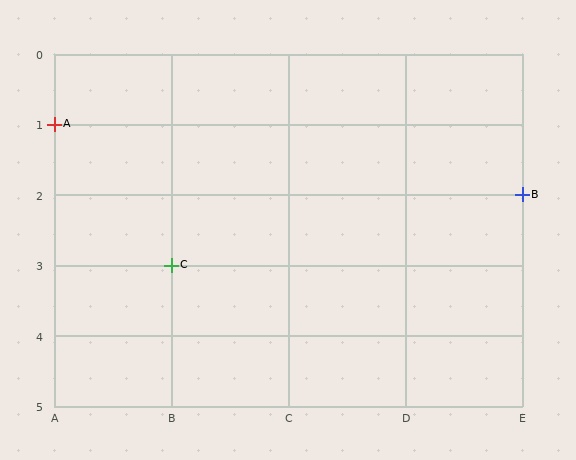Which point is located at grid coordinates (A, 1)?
Point A is at (A, 1).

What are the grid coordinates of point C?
Point C is at grid coordinates (B, 3).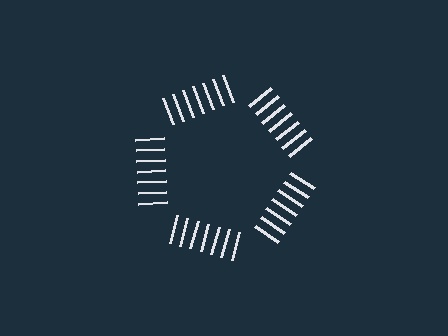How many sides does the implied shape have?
5 sides — the line-ends trace a pentagon.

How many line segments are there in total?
35 — 7 along each of the 5 edges.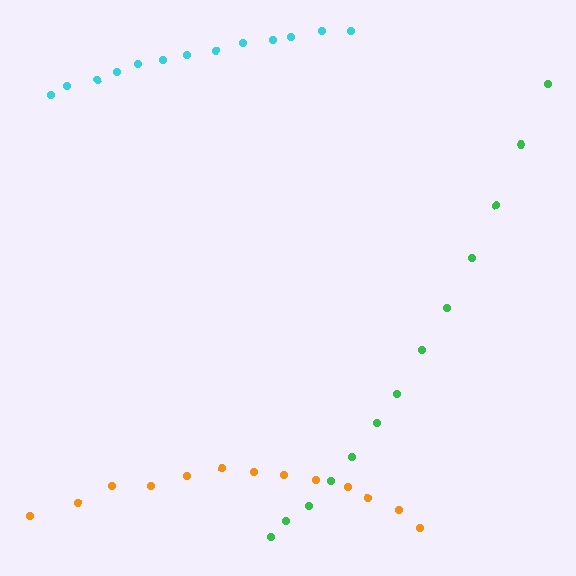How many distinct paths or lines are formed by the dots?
There are 3 distinct paths.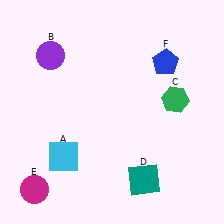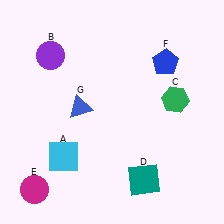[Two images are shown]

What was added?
A blue triangle (G) was added in Image 2.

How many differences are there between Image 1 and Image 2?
There is 1 difference between the two images.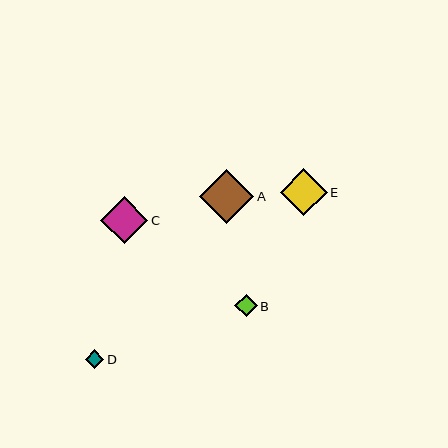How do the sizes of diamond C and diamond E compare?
Diamond C and diamond E are approximately the same size.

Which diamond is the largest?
Diamond A is the largest with a size of approximately 54 pixels.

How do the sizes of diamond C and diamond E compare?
Diamond C and diamond E are approximately the same size.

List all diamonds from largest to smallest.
From largest to smallest: A, C, E, B, D.